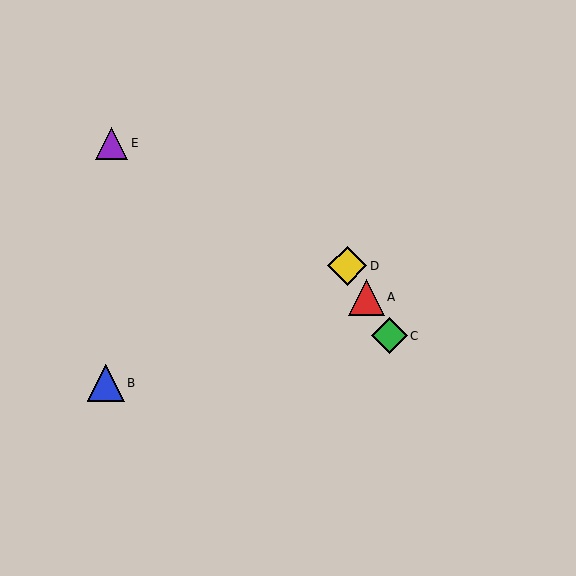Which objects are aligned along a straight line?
Objects A, C, D are aligned along a straight line.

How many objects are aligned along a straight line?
3 objects (A, C, D) are aligned along a straight line.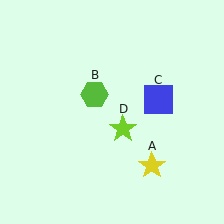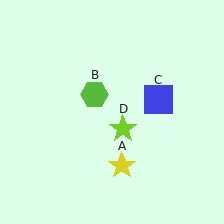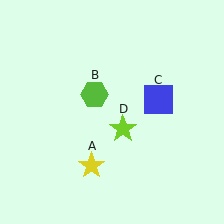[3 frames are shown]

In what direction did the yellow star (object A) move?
The yellow star (object A) moved left.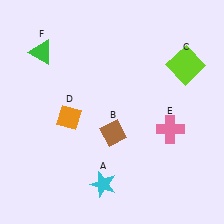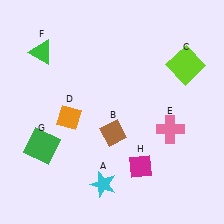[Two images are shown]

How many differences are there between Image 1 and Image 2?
There are 2 differences between the two images.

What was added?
A green square (G), a magenta diamond (H) were added in Image 2.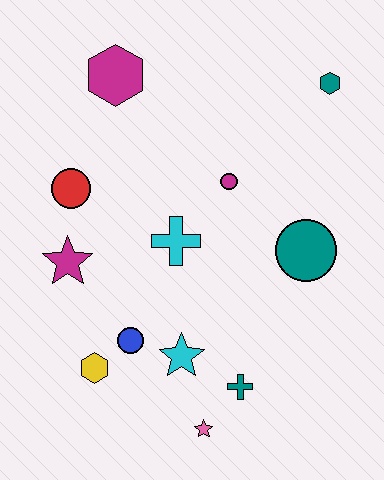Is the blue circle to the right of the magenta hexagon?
Yes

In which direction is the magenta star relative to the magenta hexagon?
The magenta star is below the magenta hexagon.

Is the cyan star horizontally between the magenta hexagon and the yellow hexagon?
No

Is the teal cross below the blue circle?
Yes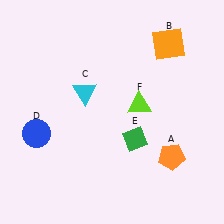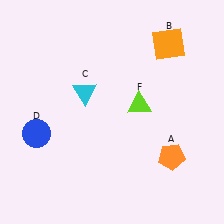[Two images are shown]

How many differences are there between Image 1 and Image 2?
There is 1 difference between the two images.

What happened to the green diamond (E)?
The green diamond (E) was removed in Image 2. It was in the bottom-right area of Image 1.